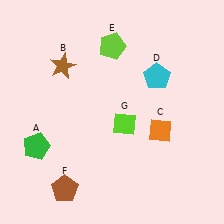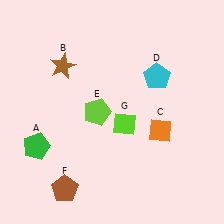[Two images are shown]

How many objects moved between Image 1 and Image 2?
1 object moved between the two images.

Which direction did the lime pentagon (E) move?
The lime pentagon (E) moved down.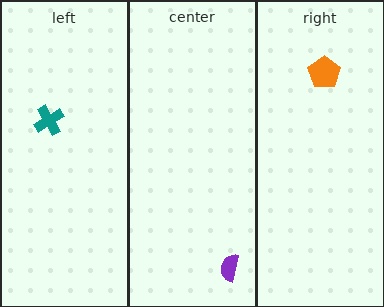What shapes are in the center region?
The purple semicircle.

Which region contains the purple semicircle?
The center region.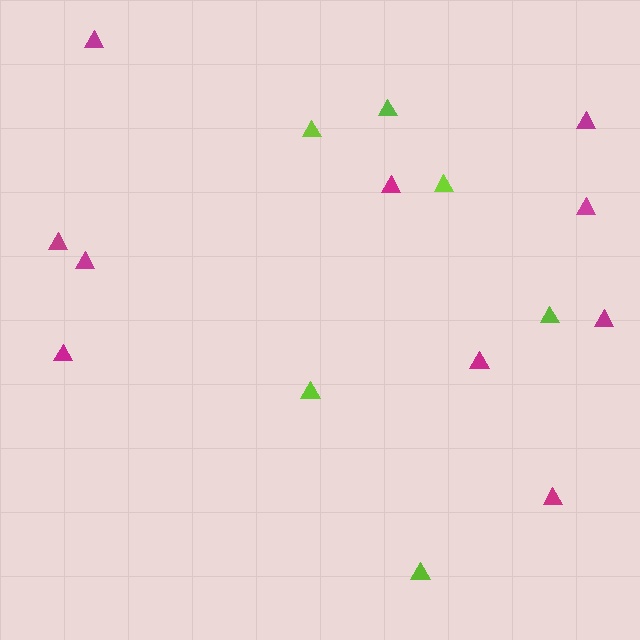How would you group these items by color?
There are 2 groups: one group of magenta triangles (10) and one group of lime triangles (6).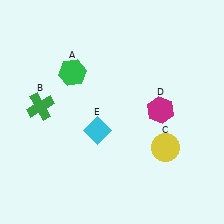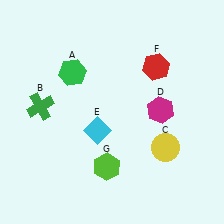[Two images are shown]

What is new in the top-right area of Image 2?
A red hexagon (F) was added in the top-right area of Image 2.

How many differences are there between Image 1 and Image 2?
There are 2 differences between the two images.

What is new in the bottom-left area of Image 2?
A lime hexagon (G) was added in the bottom-left area of Image 2.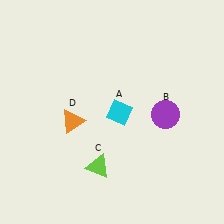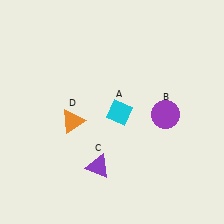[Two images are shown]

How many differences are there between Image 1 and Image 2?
There is 1 difference between the two images.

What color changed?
The triangle (C) changed from lime in Image 1 to purple in Image 2.